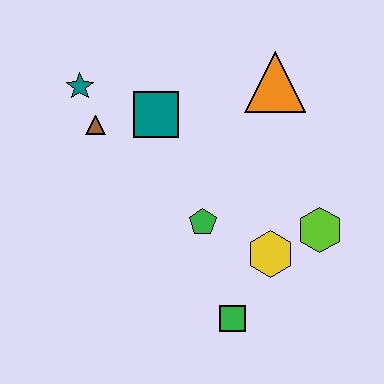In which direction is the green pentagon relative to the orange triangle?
The green pentagon is below the orange triangle.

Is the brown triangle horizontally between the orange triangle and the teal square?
No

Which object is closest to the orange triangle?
The teal square is closest to the orange triangle.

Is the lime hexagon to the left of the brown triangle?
No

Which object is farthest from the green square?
The teal star is farthest from the green square.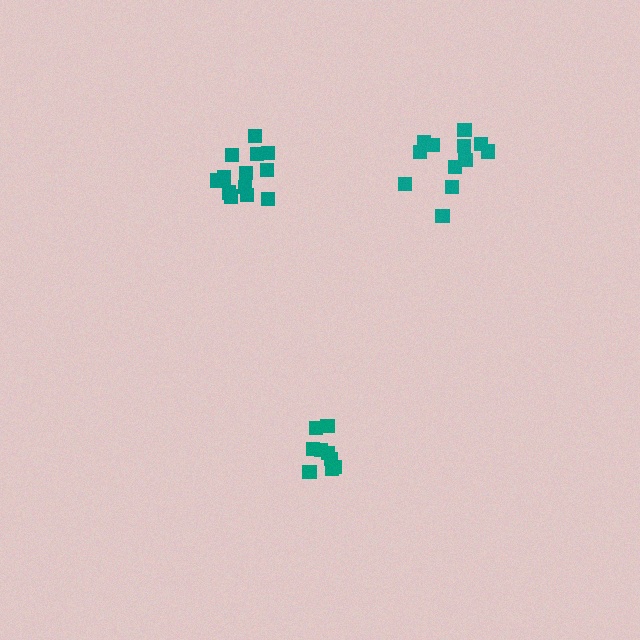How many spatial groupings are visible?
There are 3 spatial groupings.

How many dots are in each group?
Group 1: 12 dots, Group 2: 9 dots, Group 3: 13 dots (34 total).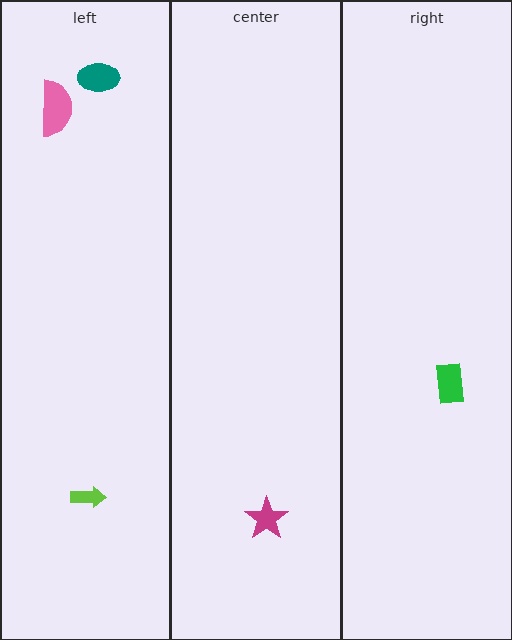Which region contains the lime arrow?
The left region.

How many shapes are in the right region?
1.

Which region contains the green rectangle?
The right region.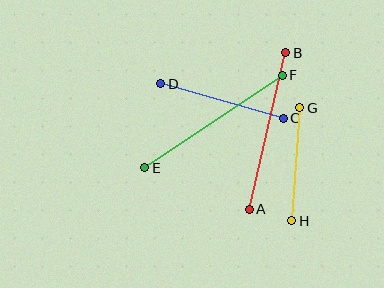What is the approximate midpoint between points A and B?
The midpoint is at approximately (267, 131) pixels.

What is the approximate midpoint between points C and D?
The midpoint is at approximately (222, 101) pixels.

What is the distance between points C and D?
The distance is approximately 127 pixels.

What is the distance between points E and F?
The distance is approximately 166 pixels.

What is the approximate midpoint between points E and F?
The midpoint is at approximately (213, 121) pixels.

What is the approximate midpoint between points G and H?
The midpoint is at approximately (296, 164) pixels.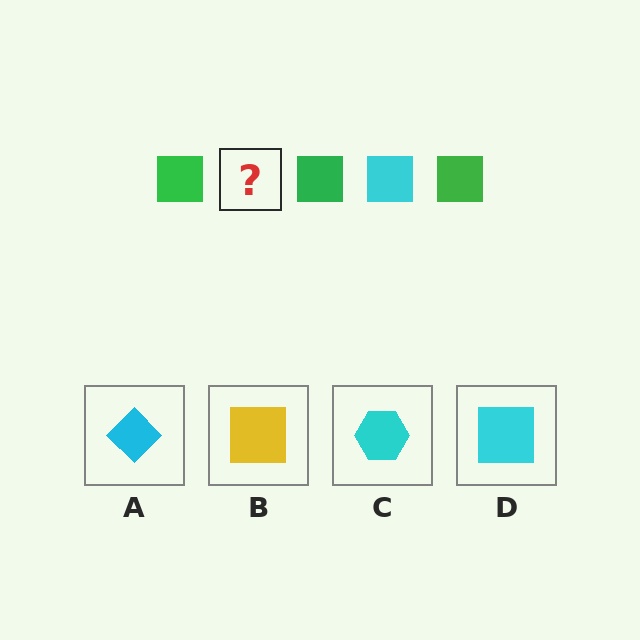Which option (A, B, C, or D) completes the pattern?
D.